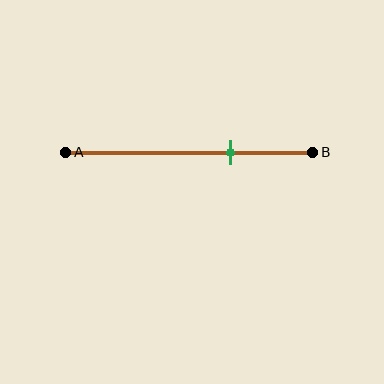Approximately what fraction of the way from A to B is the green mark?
The green mark is approximately 65% of the way from A to B.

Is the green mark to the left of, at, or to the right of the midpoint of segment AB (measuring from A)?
The green mark is to the right of the midpoint of segment AB.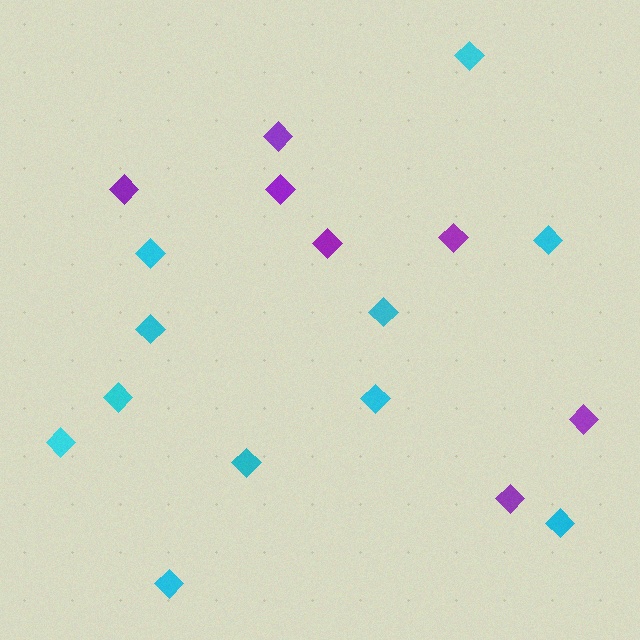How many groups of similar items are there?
There are 2 groups: one group of purple diamonds (7) and one group of cyan diamonds (11).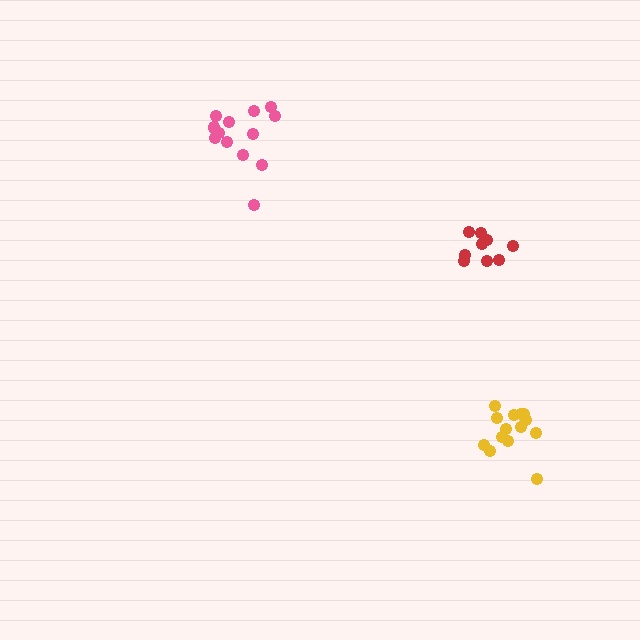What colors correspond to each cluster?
The clusters are colored: red, yellow, pink.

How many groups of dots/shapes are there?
There are 3 groups.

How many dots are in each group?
Group 1: 9 dots, Group 2: 14 dots, Group 3: 13 dots (36 total).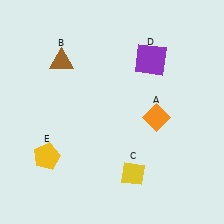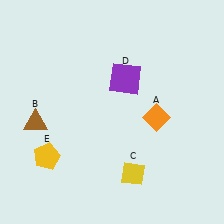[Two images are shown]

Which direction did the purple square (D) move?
The purple square (D) moved left.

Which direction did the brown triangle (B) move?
The brown triangle (B) moved down.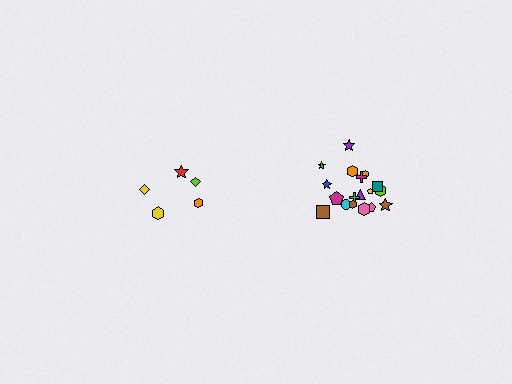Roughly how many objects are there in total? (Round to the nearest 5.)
Roughly 25 objects in total.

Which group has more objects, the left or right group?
The right group.